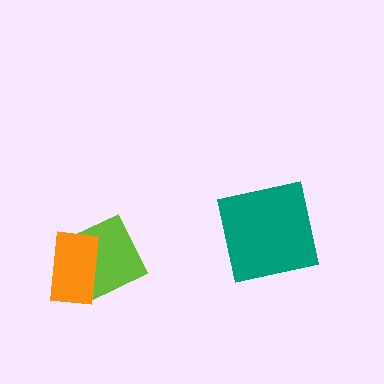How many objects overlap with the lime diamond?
1 object overlaps with the lime diamond.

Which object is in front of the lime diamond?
The orange rectangle is in front of the lime diamond.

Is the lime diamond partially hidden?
Yes, it is partially covered by another shape.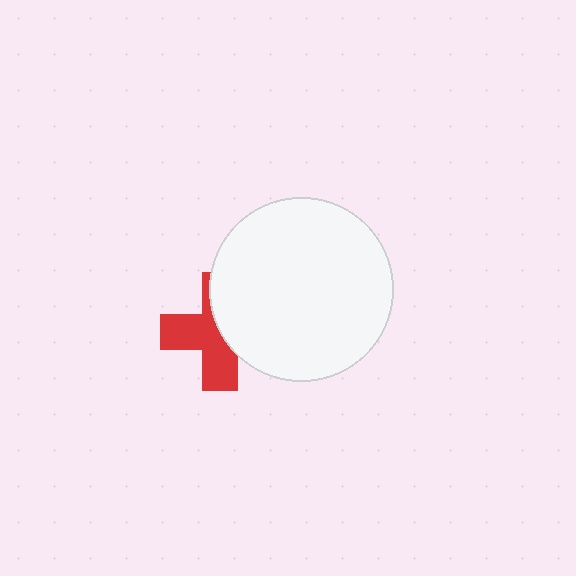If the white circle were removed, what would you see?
You would see the complete red cross.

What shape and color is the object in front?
The object in front is a white circle.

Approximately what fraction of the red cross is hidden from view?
Roughly 45% of the red cross is hidden behind the white circle.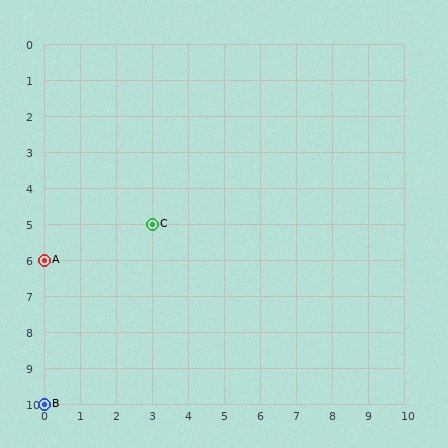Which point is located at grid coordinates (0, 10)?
Point B is at (0, 10).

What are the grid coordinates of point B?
Point B is at grid coordinates (0, 10).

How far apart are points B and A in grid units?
Points B and A are 4 rows apart.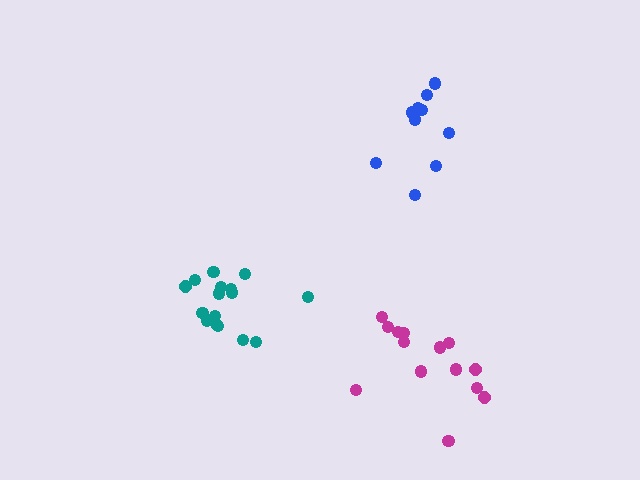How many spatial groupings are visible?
There are 3 spatial groupings.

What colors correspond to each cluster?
The clusters are colored: teal, blue, magenta.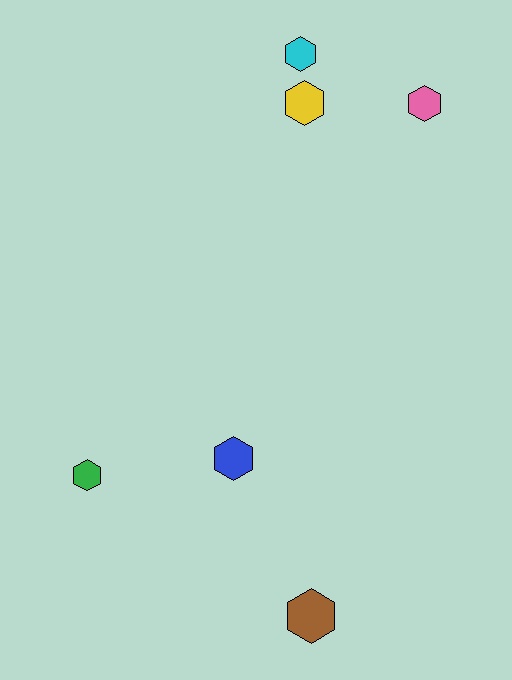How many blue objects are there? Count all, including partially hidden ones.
There is 1 blue object.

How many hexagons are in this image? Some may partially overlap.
There are 6 hexagons.